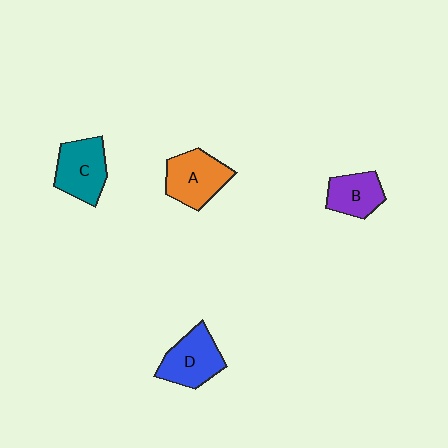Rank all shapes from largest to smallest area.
From largest to smallest: A (orange), C (teal), D (blue), B (purple).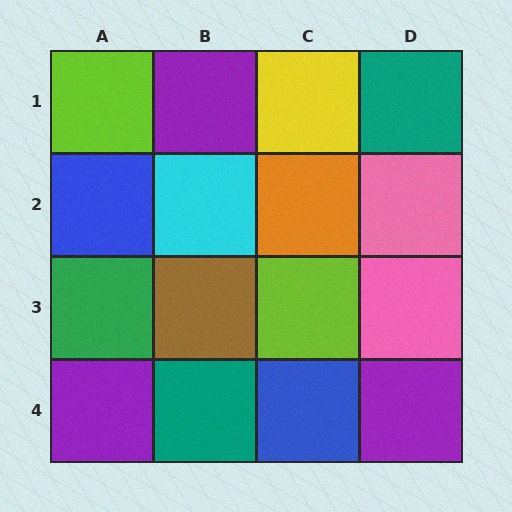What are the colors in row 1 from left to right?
Lime, purple, yellow, teal.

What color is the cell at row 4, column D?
Purple.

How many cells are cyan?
1 cell is cyan.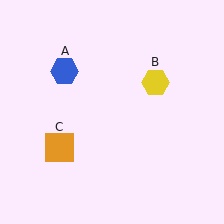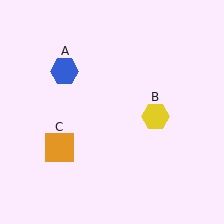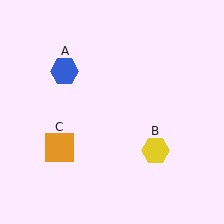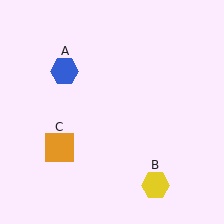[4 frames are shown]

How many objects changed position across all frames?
1 object changed position: yellow hexagon (object B).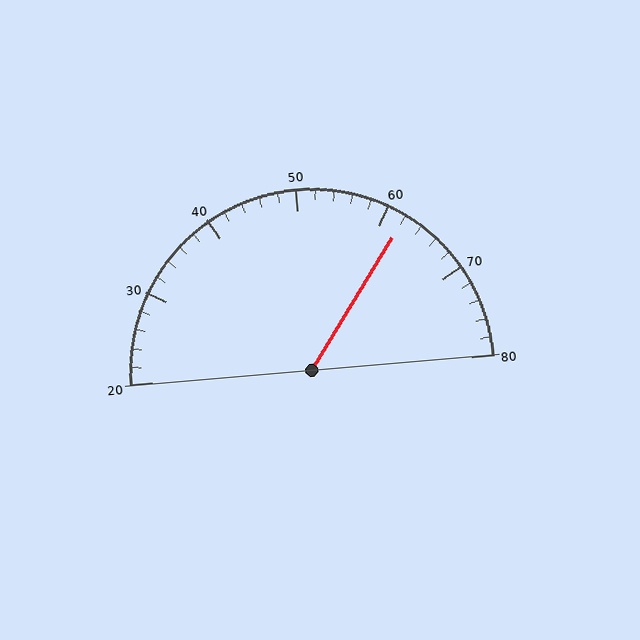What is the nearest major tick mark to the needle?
The nearest major tick mark is 60.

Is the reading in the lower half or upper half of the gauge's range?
The reading is in the upper half of the range (20 to 80).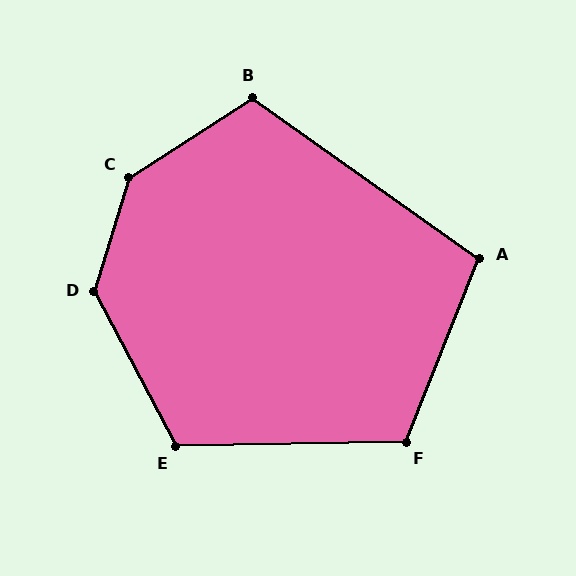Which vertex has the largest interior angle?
C, at approximately 140 degrees.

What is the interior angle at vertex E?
Approximately 117 degrees (obtuse).